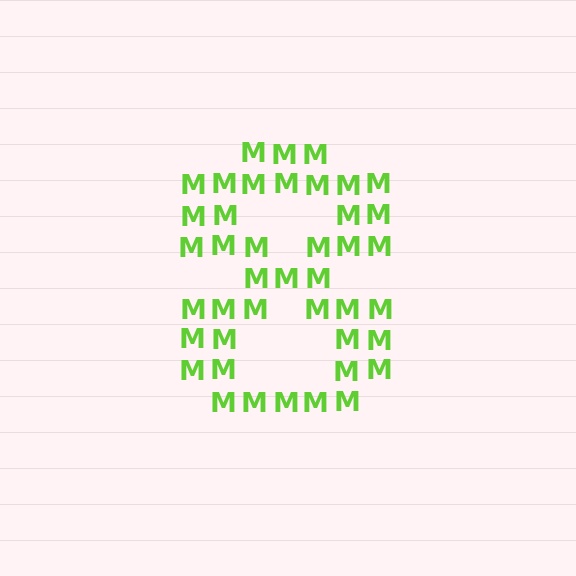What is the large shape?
The large shape is the digit 8.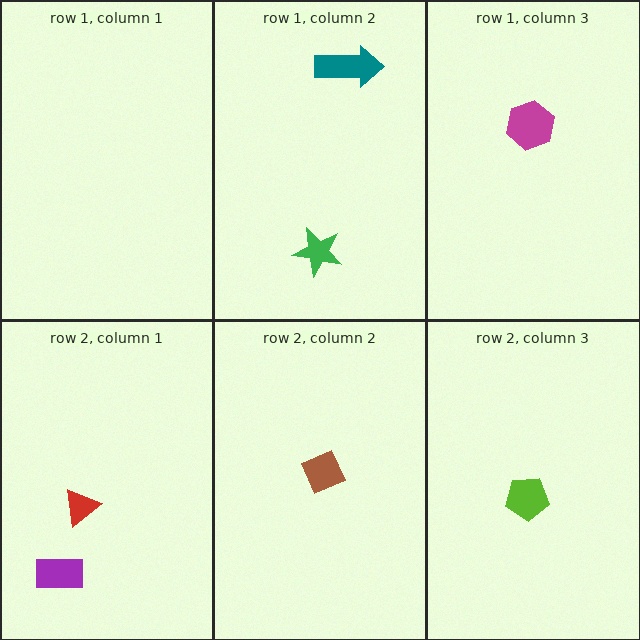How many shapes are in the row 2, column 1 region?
2.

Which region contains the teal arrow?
The row 1, column 2 region.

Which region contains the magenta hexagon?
The row 1, column 3 region.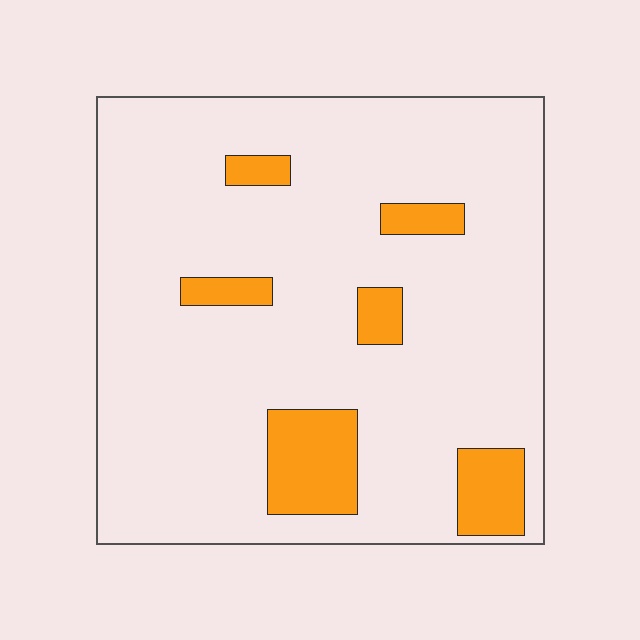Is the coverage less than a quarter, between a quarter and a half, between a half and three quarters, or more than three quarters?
Less than a quarter.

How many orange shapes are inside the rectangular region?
6.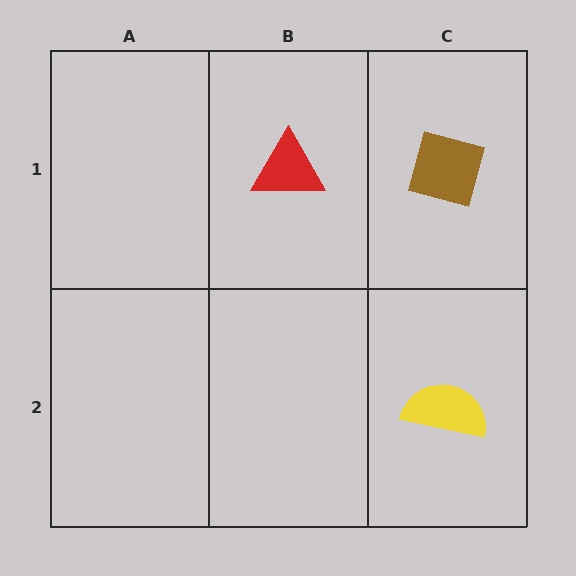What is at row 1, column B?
A red triangle.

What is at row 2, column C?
A yellow semicircle.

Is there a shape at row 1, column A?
No, that cell is empty.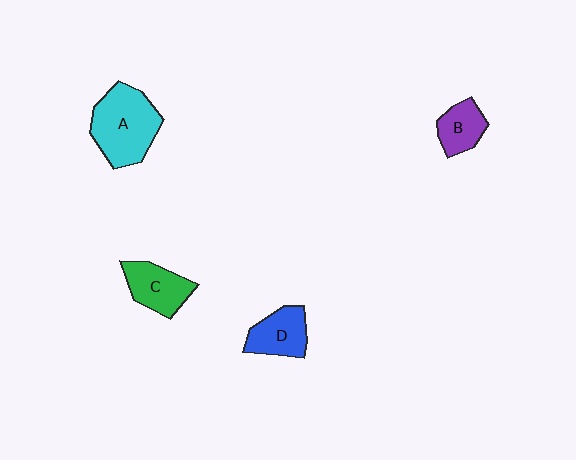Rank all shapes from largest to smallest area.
From largest to smallest: A (cyan), C (green), D (blue), B (purple).